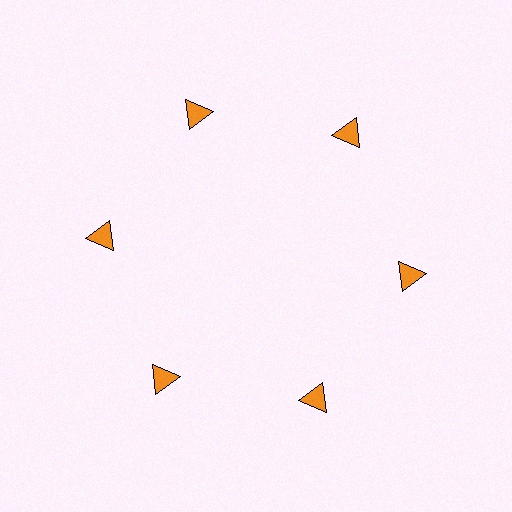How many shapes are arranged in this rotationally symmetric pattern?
There are 6 shapes, arranged in 6 groups of 1.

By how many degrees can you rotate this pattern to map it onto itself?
The pattern maps onto itself every 60 degrees of rotation.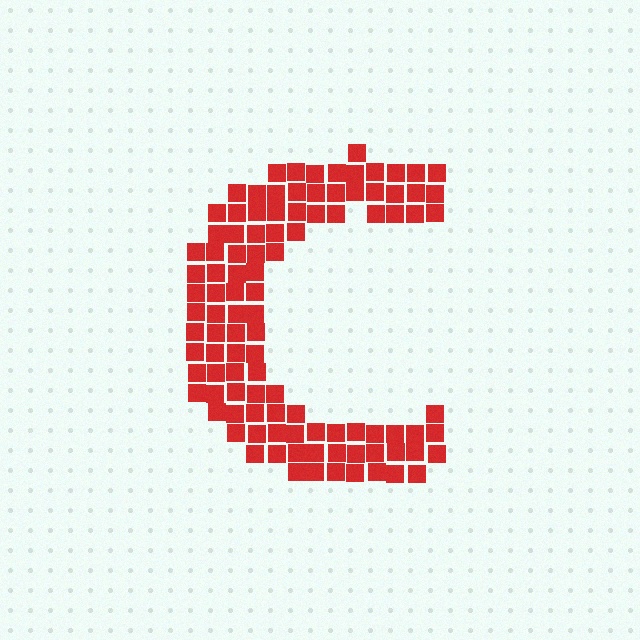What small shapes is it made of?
It is made of small squares.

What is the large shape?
The large shape is the letter C.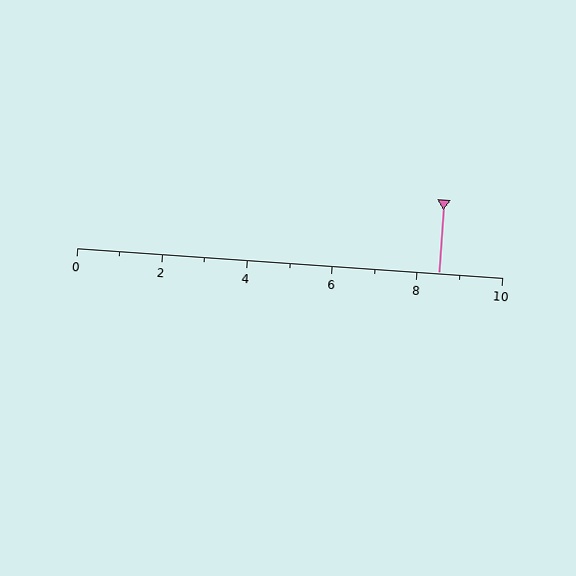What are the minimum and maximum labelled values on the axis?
The axis runs from 0 to 10.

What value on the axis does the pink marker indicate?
The marker indicates approximately 8.5.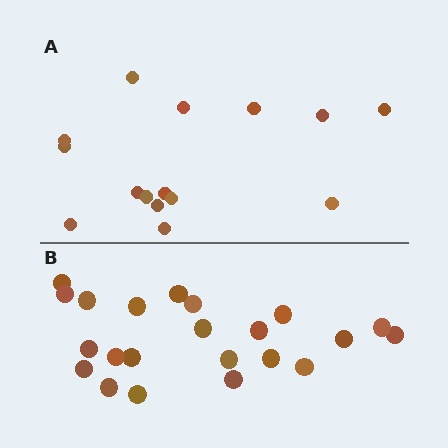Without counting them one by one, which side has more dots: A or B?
Region B (the bottom region) has more dots.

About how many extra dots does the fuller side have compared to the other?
Region B has roughly 8 or so more dots than region A.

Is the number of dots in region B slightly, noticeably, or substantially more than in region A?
Region B has substantially more. The ratio is roughly 1.5 to 1.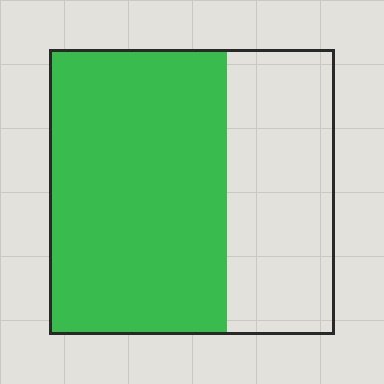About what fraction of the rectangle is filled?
About five eighths (5/8).